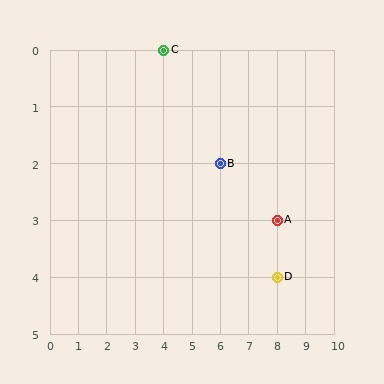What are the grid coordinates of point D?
Point D is at grid coordinates (8, 4).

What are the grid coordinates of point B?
Point B is at grid coordinates (6, 2).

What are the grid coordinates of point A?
Point A is at grid coordinates (8, 3).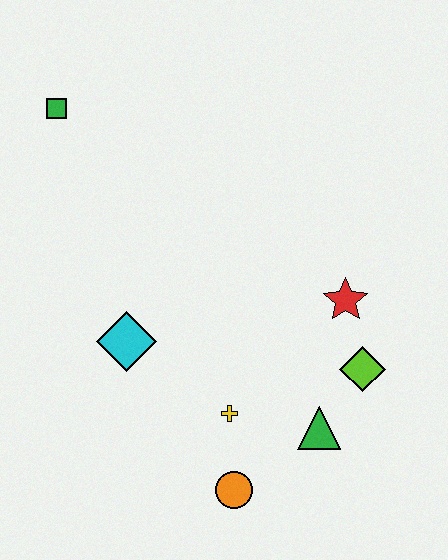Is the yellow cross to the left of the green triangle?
Yes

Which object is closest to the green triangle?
The lime diamond is closest to the green triangle.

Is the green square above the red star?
Yes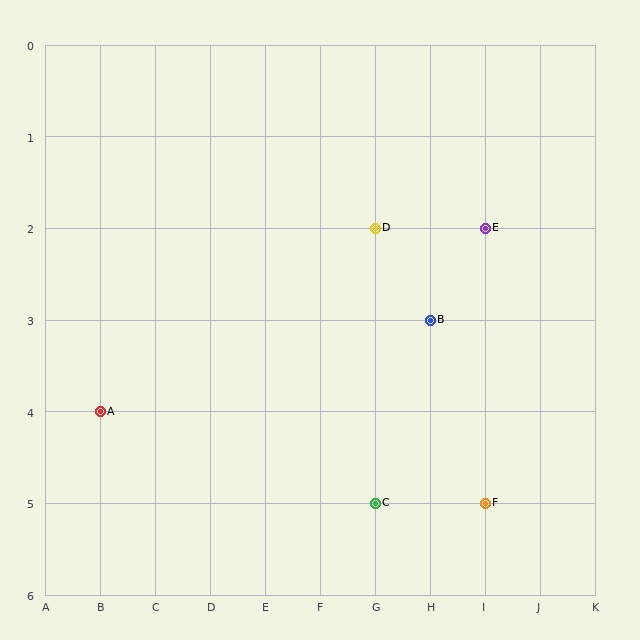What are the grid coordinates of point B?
Point B is at grid coordinates (H, 3).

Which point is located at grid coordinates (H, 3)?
Point B is at (H, 3).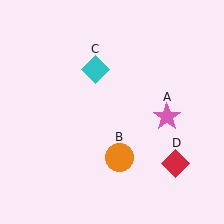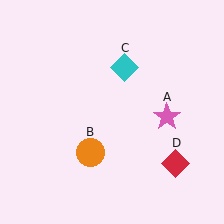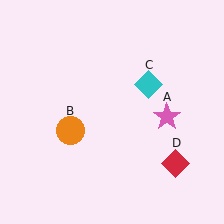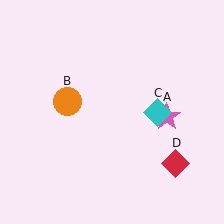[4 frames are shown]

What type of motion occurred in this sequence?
The orange circle (object B), cyan diamond (object C) rotated clockwise around the center of the scene.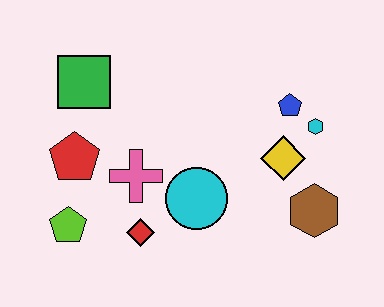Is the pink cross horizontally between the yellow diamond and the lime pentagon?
Yes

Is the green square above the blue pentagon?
Yes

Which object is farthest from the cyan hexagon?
The lime pentagon is farthest from the cyan hexagon.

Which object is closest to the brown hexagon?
The yellow diamond is closest to the brown hexagon.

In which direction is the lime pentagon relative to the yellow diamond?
The lime pentagon is to the left of the yellow diamond.